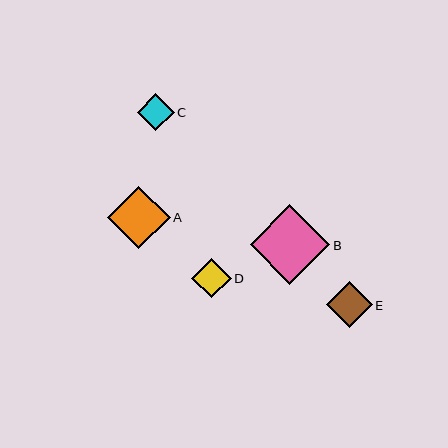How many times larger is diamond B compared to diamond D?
Diamond B is approximately 2.0 times the size of diamond D.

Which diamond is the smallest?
Diamond C is the smallest with a size of approximately 37 pixels.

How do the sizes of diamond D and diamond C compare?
Diamond D and diamond C are approximately the same size.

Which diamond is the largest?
Diamond B is the largest with a size of approximately 79 pixels.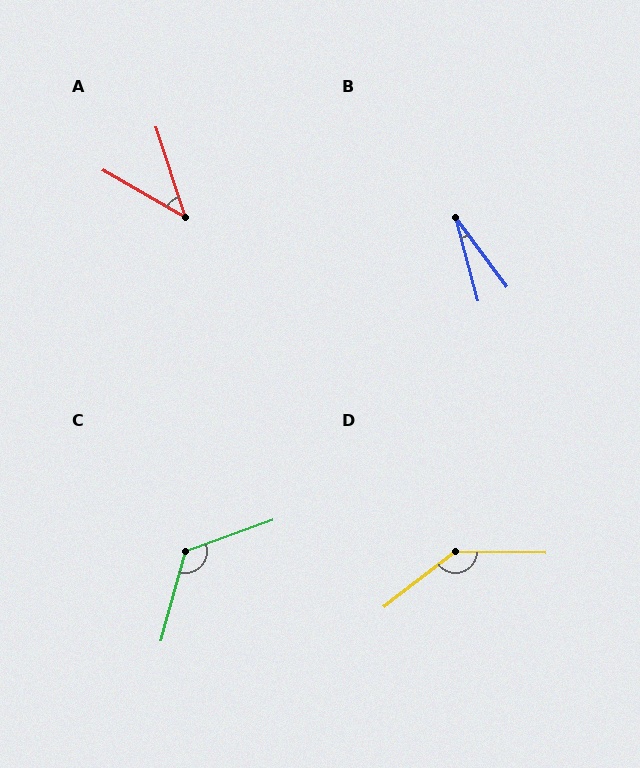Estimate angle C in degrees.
Approximately 125 degrees.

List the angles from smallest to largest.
B (21°), A (42°), C (125°), D (141°).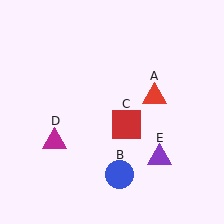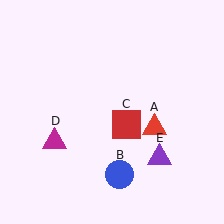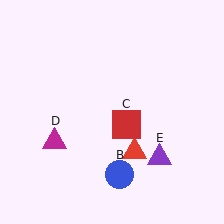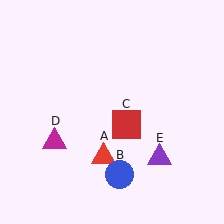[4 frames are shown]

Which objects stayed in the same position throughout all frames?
Blue circle (object B) and red square (object C) and magenta triangle (object D) and purple triangle (object E) remained stationary.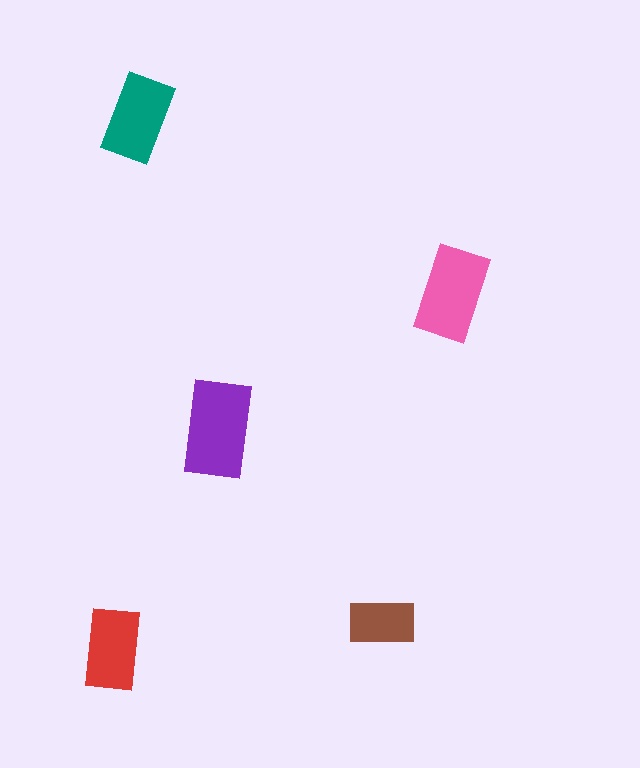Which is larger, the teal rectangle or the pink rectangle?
The pink one.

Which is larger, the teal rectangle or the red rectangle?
The teal one.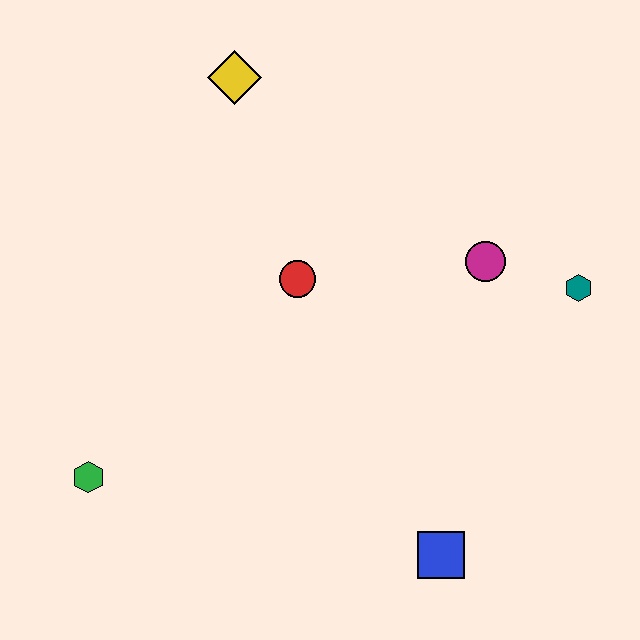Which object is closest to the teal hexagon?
The magenta circle is closest to the teal hexagon.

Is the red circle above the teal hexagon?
Yes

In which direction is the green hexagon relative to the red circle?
The green hexagon is to the left of the red circle.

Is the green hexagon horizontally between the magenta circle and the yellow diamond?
No